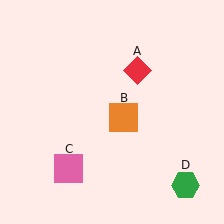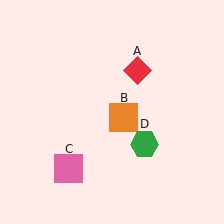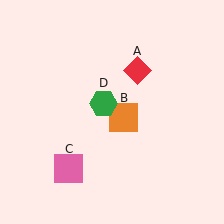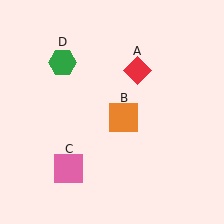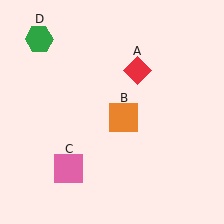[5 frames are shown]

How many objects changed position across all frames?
1 object changed position: green hexagon (object D).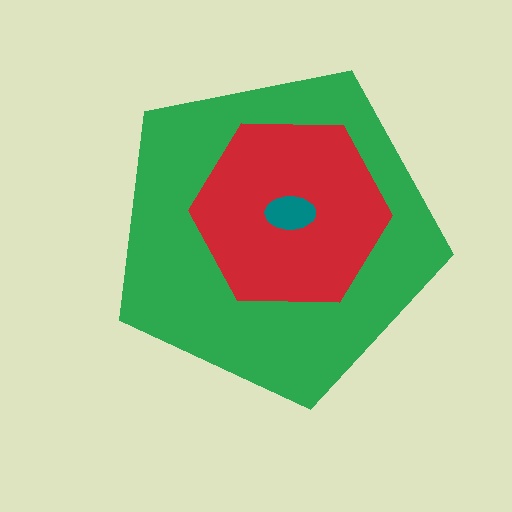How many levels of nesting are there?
3.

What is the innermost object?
The teal ellipse.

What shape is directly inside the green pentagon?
The red hexagon.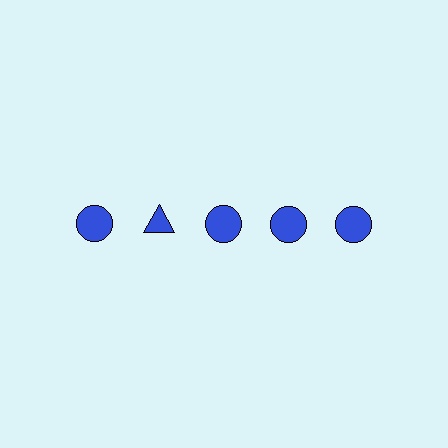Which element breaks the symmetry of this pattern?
The blue triangle in the top row, second from left column breaks the symmetry. All other shapes are blue circles.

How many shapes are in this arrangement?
There are 5 shapes arranged in a grid pattern.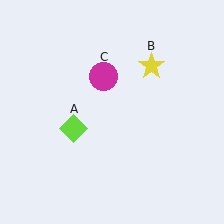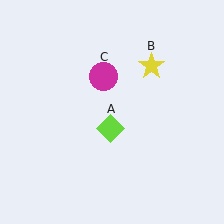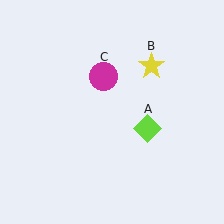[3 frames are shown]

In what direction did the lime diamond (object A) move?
The lime diamond (object A) moved right.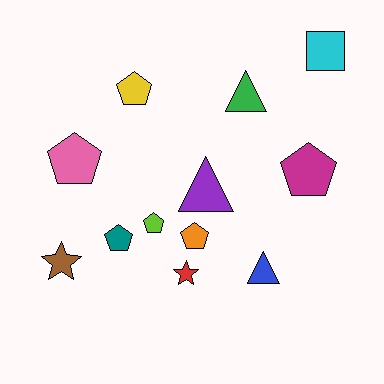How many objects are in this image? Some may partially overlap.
There are 12 objects.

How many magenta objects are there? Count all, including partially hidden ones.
There is 1 magenta object.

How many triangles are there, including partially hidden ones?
There are 3 triangles.